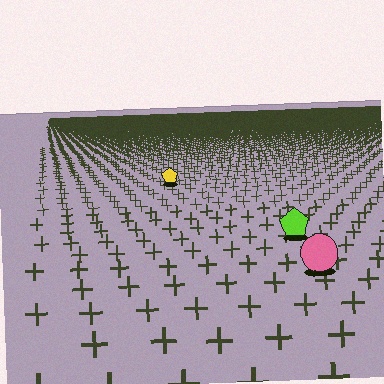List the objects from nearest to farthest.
From nearest to farthest: the pink circle, the lime pentagon, the yellow pentagon.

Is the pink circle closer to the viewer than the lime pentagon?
Yes. The pink circle is closer — you can tell from the texture gradient: the ground texture is coarser near it.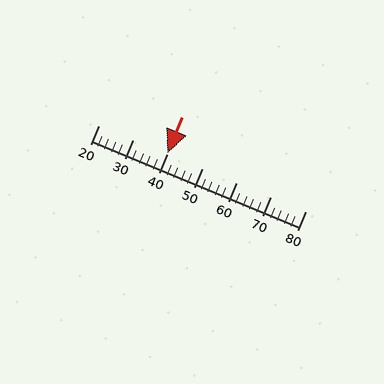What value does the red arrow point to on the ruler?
The red arrow points to approximately 40.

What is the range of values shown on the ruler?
The ruler shows values from 20 to 80.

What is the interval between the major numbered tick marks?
The major tick marks are spaced 10 units apart.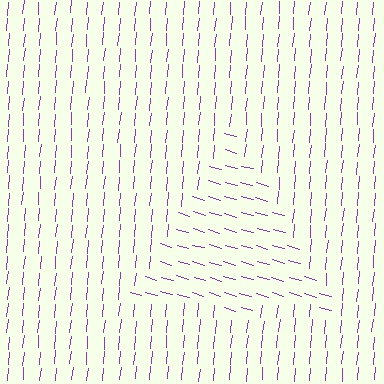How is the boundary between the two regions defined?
The boundary is defined purely by a change in line orientation (approximately 79 degrees difference). All lines are the same color and thickness.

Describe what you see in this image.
The image is filled with small purple line segments. A triangle region in the image has lines oriented differently from the surrounding lines, creating a visible texture boundary.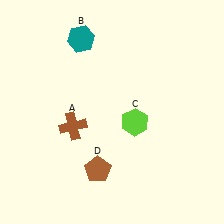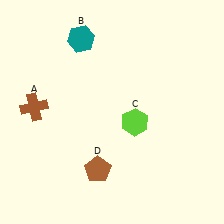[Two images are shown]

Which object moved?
The brown cross (A) moved left.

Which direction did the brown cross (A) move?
The brown cross (A) moved left.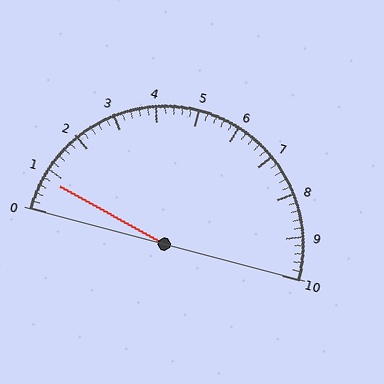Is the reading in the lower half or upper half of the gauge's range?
The reading is in the lower half of the range (0 to 10).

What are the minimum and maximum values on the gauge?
The gauge ranges from 0 to 10.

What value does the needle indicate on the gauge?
The needle indicates approximately 0.8.